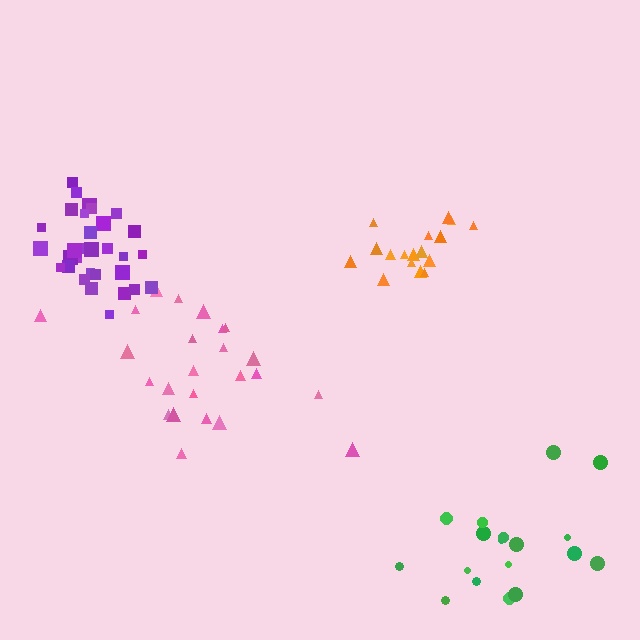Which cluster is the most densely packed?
Purple.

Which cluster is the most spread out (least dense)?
Green.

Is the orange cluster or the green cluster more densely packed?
Orange.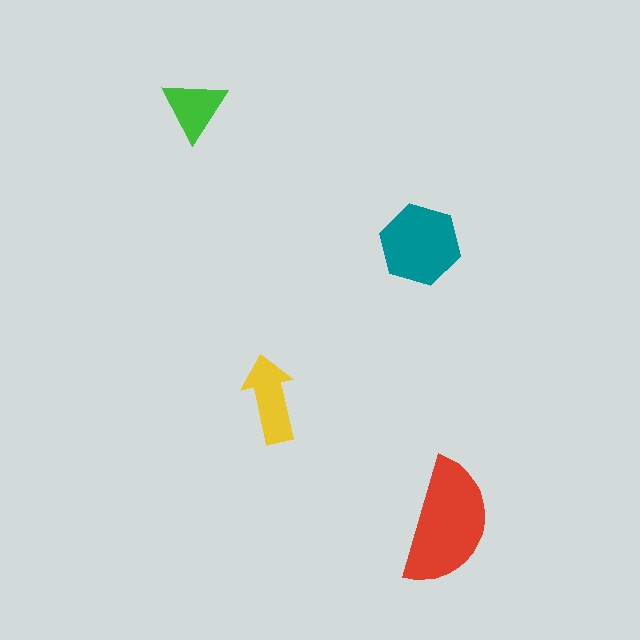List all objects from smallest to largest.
The green triangle, the yellow arrow, the teal hexagon, the red semicircle.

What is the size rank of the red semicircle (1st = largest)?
1st.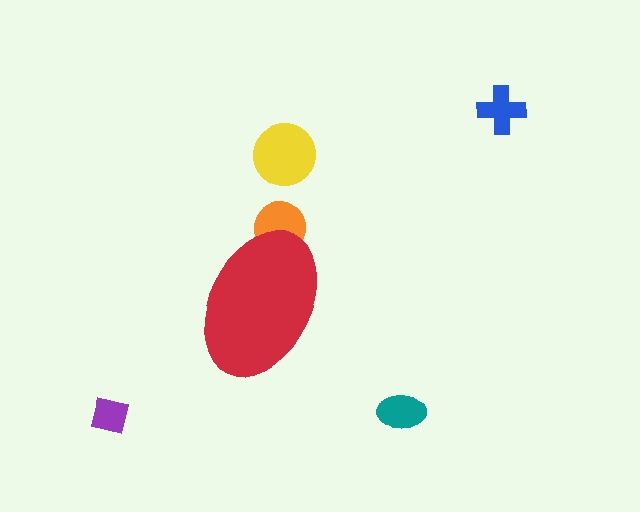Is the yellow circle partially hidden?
No, the yellow circle is fully visible.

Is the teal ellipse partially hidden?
No, the teal ellipse is fully visible.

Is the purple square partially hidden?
No, the purple square is fully visible.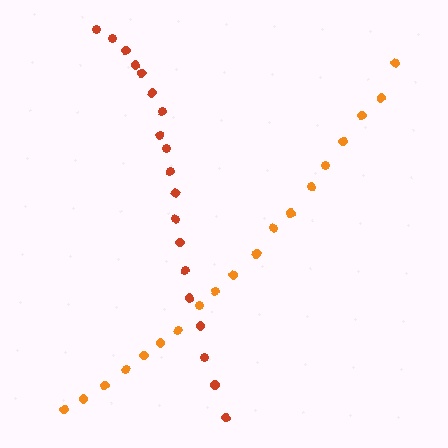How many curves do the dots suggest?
There are 2 distinct paths.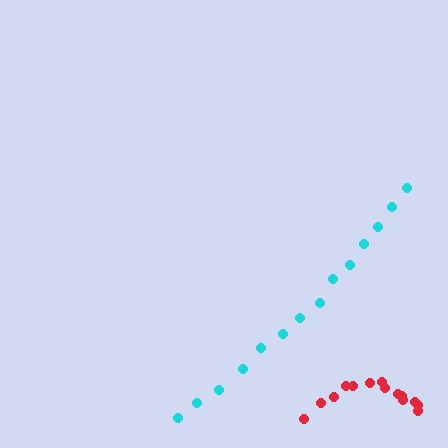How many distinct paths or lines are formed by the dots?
There are 2 distinct paths.